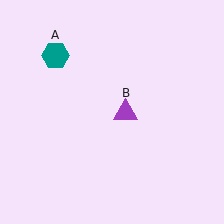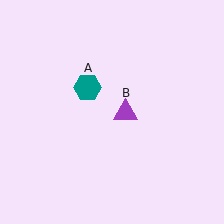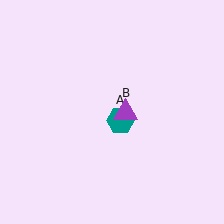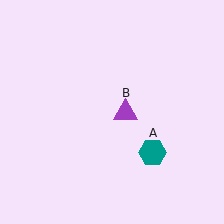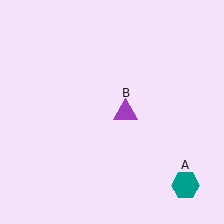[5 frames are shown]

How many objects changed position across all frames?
1 object changed position: teal hexagon (object A).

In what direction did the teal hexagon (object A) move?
The teal hexagon (object A) moved down and to the right.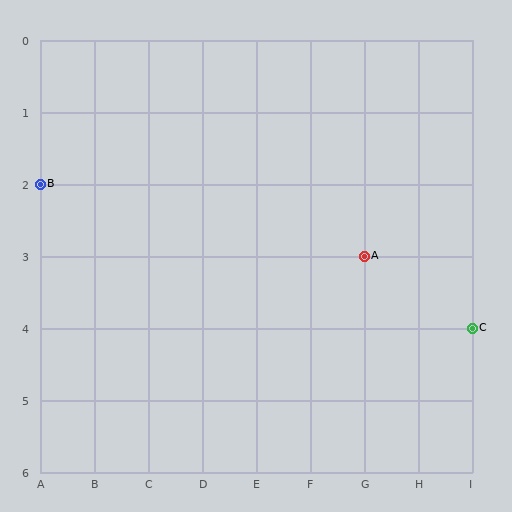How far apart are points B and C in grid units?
Points B and C are 8 columns and 2 rows apart (about 8.2 grid units diagonally).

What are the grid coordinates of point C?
Point C is at grid coordinates (I, 4).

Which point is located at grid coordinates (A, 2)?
Point B is at (A, 2).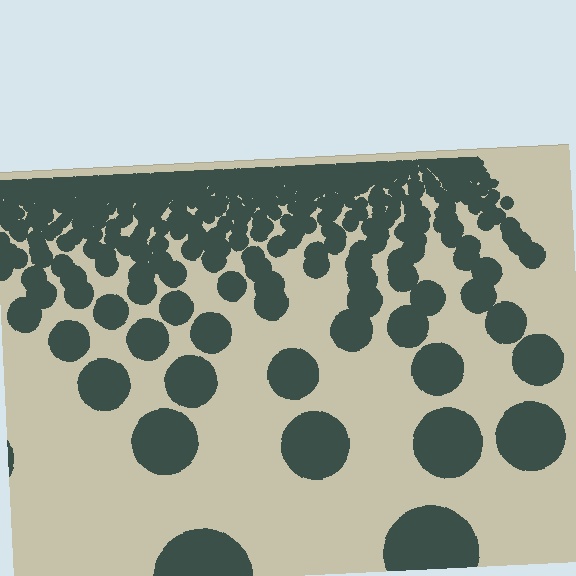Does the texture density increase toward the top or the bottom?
Density increases toward the top.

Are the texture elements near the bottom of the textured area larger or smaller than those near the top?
Larger. Near the bottom, elements are closer to the viewer and appear at a bigger on-screen size.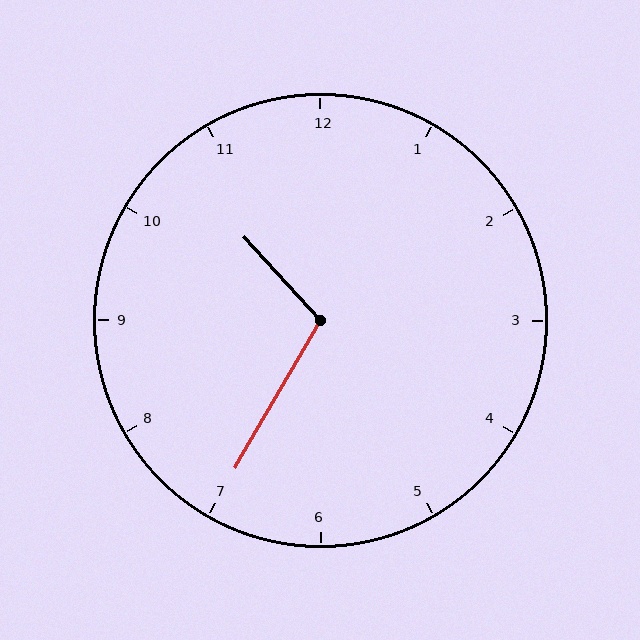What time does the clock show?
10:35.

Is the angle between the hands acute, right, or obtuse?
It is obtuse.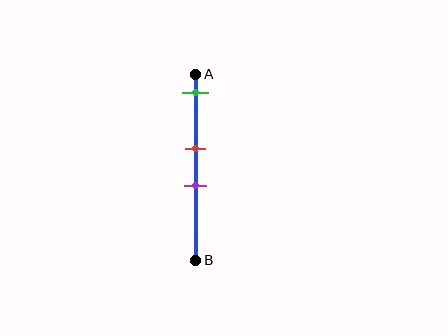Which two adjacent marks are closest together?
The red and purple marks are the closest adjacent pair.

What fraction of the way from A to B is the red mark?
The red mark is approximately 40% (0.4) of the way from A to B.